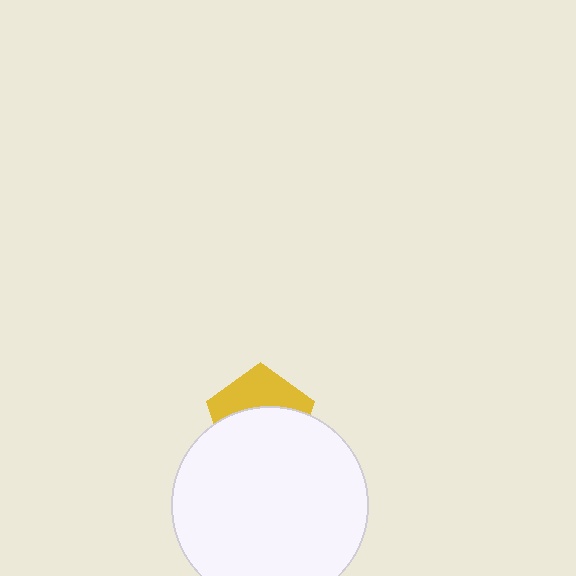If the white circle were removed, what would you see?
You would see the complete yellow pentagon.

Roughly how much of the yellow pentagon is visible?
A small part of it is visible (roughly 40%).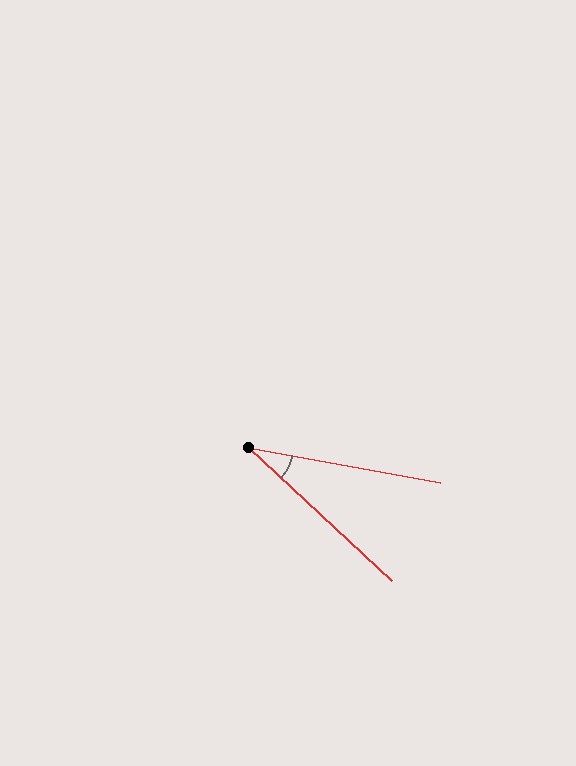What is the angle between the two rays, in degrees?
Approximately 32 degrees.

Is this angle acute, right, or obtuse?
It is acute.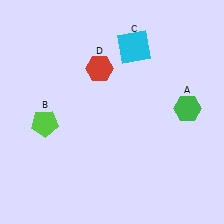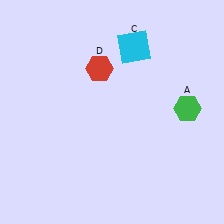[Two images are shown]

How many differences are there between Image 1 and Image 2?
There is 1 difference between the two images.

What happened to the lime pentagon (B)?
The lime pentagon (B) was removed in Image 2. It was in the bottom-left area of Image 1.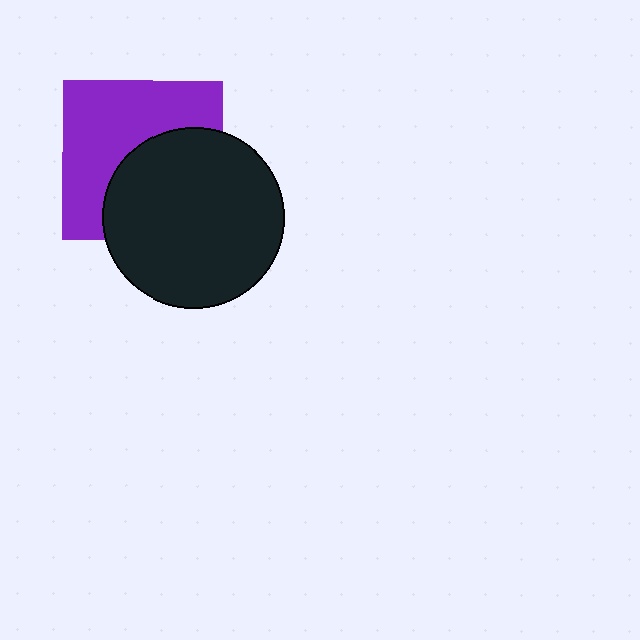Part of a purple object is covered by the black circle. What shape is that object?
It is a square.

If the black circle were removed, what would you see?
You would see the complete purple square.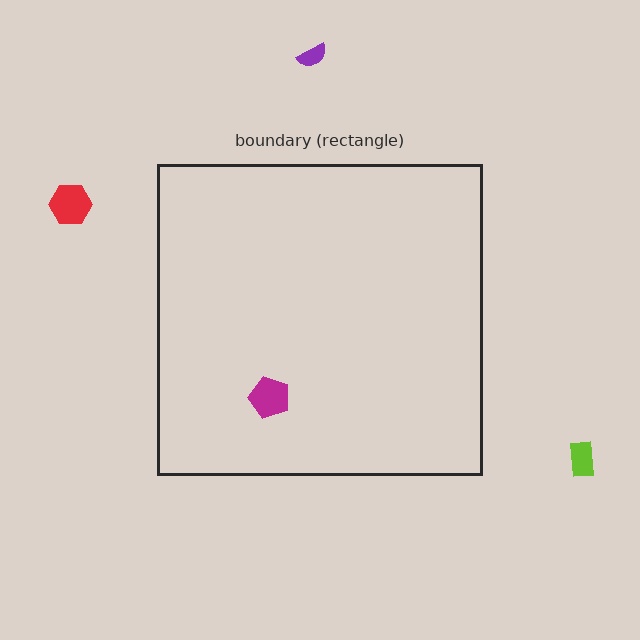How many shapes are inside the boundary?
1 inside, 3 outside.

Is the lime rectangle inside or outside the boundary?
Outside.